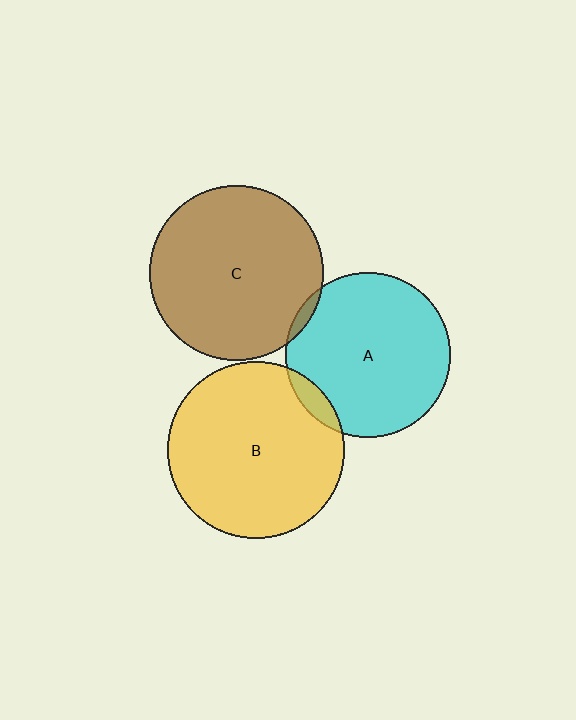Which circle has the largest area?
Circle B (yellow).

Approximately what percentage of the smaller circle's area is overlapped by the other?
Approximately 5%.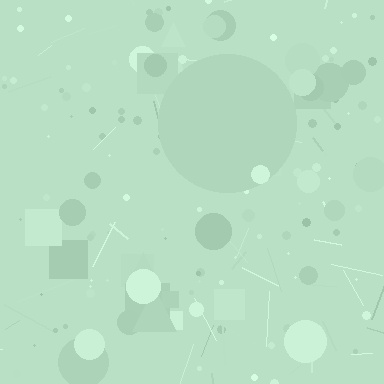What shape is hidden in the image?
A circle is hidden in the image.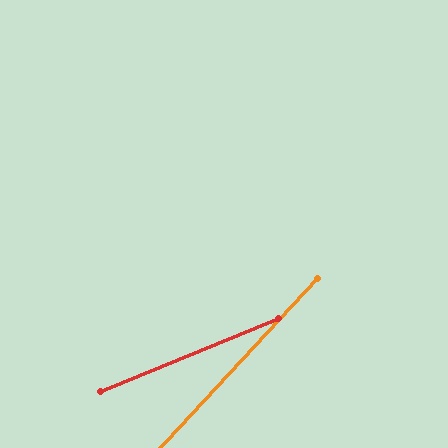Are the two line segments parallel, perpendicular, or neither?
Neither parallel nor perpendicular — they differ by about 25°.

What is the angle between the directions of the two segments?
Approximately 25 degrees.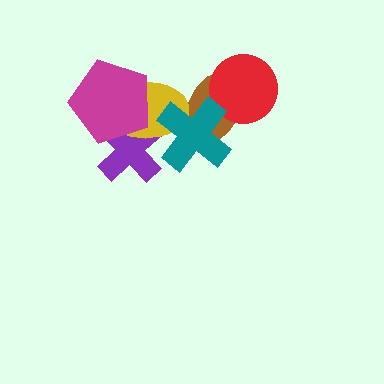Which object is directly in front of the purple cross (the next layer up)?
The yellow ellipse is directly in front of the purple cross.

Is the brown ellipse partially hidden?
Yes, it is partially covered by another shape.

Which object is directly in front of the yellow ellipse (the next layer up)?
The teal cross is directly in front of the yellow ellipse.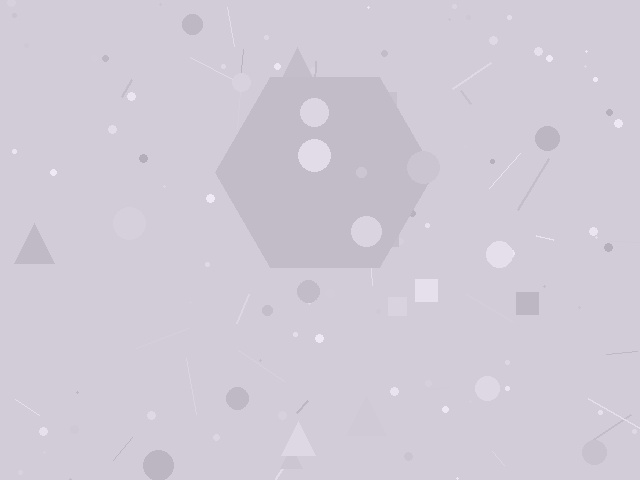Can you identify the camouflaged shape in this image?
The camouflaged shape is a hexagon.